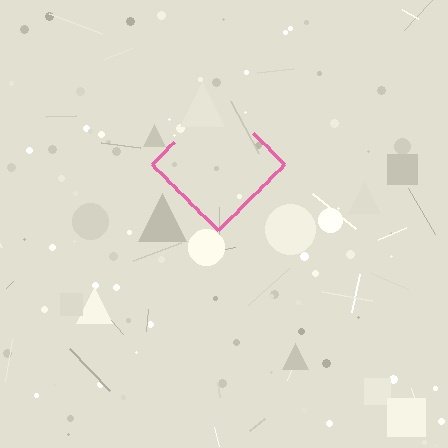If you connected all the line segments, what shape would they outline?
They would outline a diamond.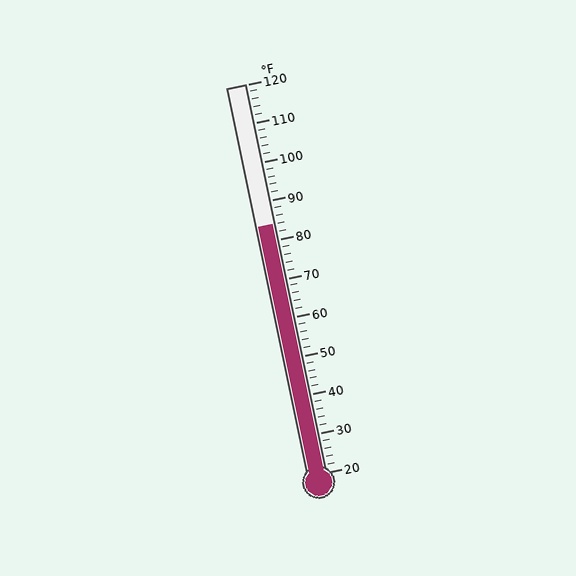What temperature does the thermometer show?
The thermometer shows approximately 84°F.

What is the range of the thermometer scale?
The thermometer scale ranges from 20°F to 120°F.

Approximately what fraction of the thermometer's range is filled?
The thermometer is filled to approximately 65% of its range.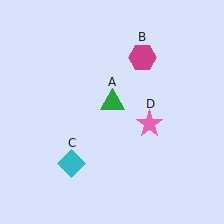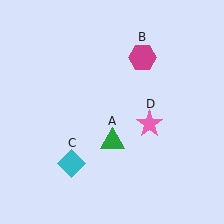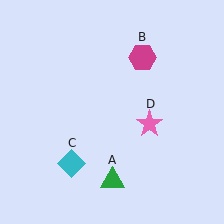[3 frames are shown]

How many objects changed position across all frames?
1 object changed position: green triangle (object A).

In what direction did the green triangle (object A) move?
The green triangle (object A) moved down.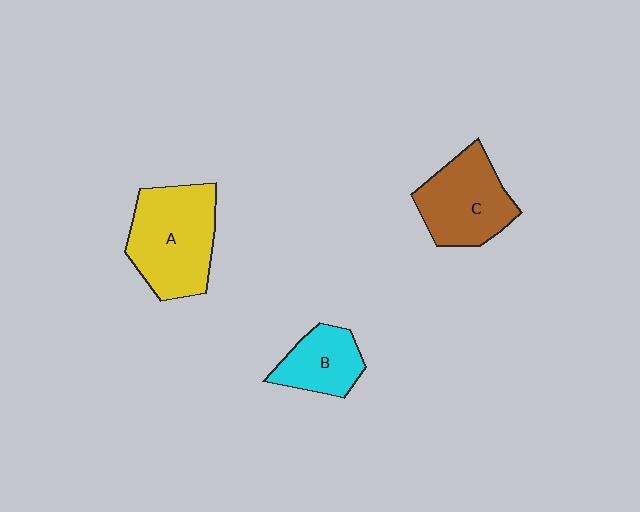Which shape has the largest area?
Shape A (yellow).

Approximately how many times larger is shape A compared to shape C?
Approximately 1.2 times.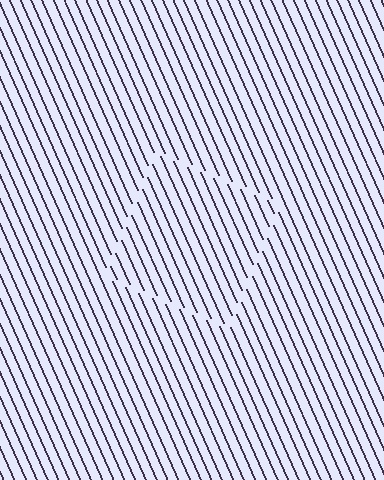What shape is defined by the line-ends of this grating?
An illusory square. The interior of the shape contains the same grating, shifted by half a period — the contour is defined by the phase discontinuity where line-ends from the inner and outer gratings abut.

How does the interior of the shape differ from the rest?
The interior of the shape contains the same grating, shifted by half a period — the contour is defined by the phase discontinuity where line-ends from the inner and outer gratings abut.